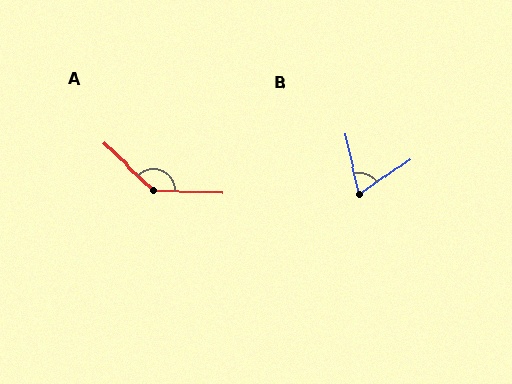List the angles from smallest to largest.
B (68°), A (139°).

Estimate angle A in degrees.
Approximately 139 degrees.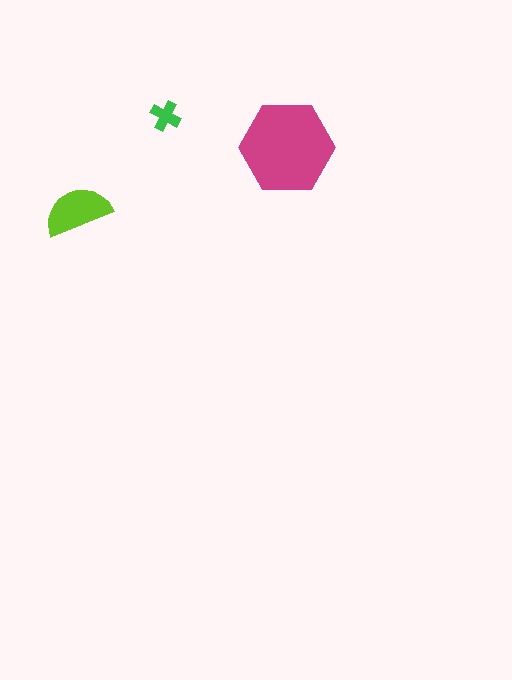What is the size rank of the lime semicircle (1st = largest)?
2nd.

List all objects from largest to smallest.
The magenta hexagon, the lime semicircle, the green cross.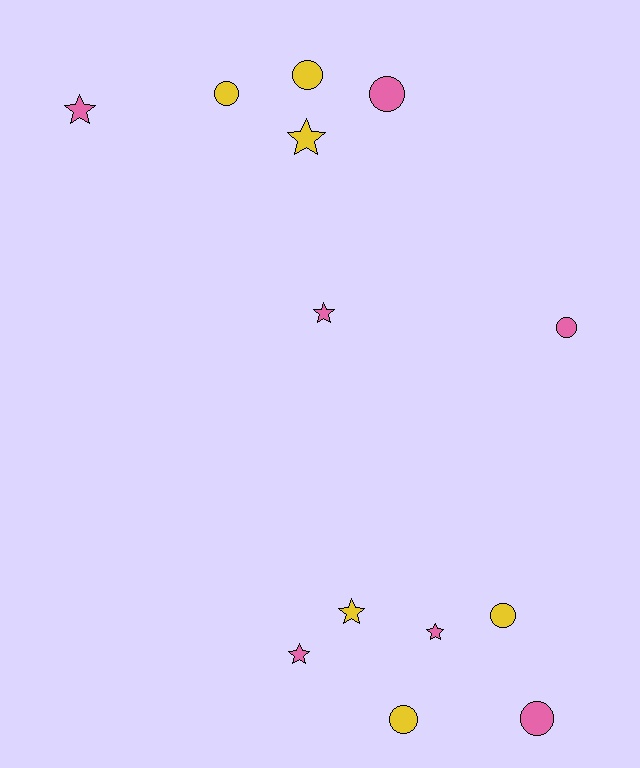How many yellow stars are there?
There are 2 yellow stars.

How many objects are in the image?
There are 13 objects.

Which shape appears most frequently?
Circle, with 7 objects.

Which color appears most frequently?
Pink, with 7 objects.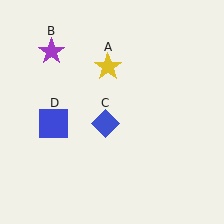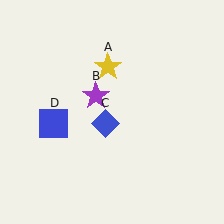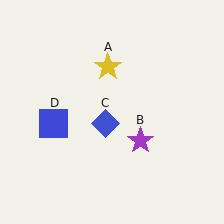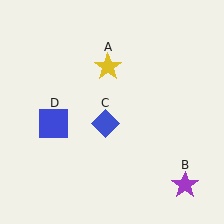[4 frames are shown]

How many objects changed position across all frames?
1 object changed position: purple star (object B).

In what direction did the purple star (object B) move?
The purple star (object B) moved down and to the right.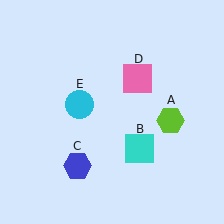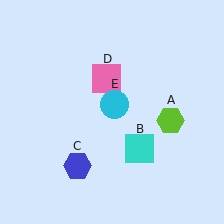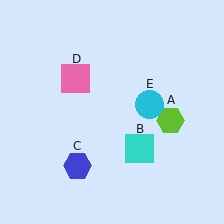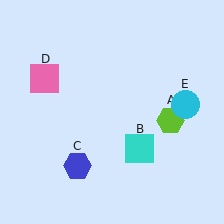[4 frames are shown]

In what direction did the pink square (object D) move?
The pink square (object D) moved left.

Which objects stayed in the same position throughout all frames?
Lime hexagon (object A) and cyan square (object B) and blue hexagon (object C) remained stationary.